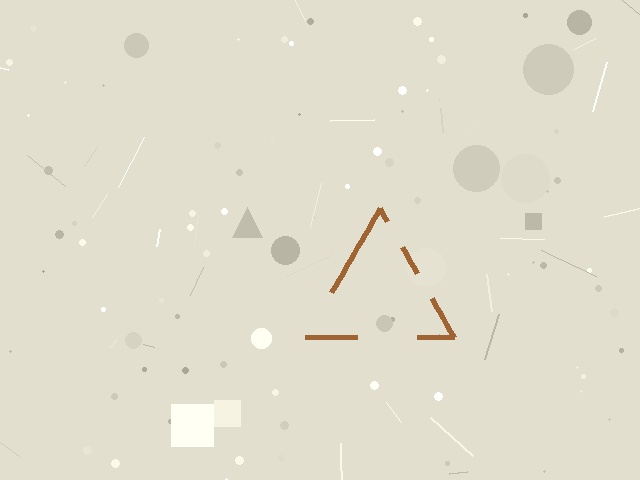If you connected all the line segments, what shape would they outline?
They would outline a triangle.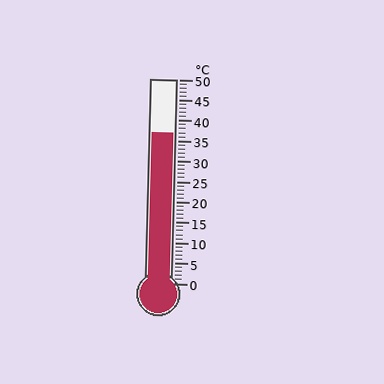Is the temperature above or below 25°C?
The temperature is above 25°C.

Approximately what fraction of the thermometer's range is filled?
The thermometer is filled to approximately 75% of its range.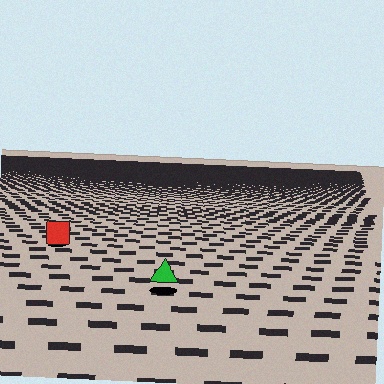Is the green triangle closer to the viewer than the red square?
Yes. The green triangle is closer — you can tell from the texture gradient: the ground texture is coarser near it.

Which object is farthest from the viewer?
The red square is farthest from the viewer. It appears smaller and the ground texture around it is denser.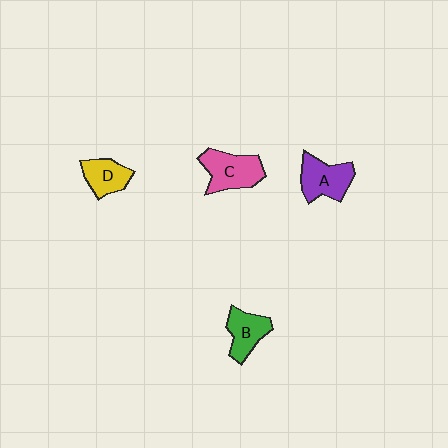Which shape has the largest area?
Shape C (pink).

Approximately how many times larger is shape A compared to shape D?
Approximately 1.3 times.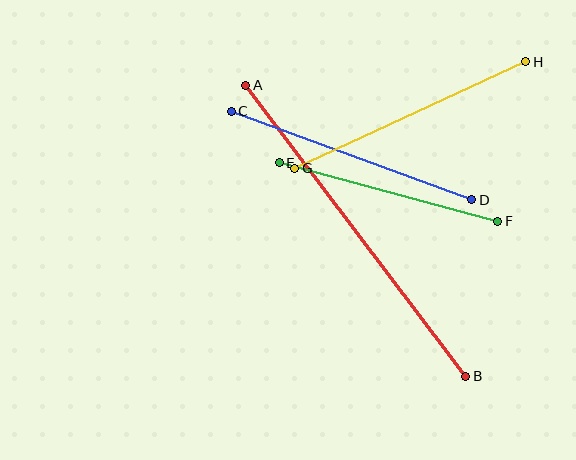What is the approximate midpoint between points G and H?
The midpoint is at approximately (410, 115) pixels.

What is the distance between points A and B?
The distance is approximately 365 pixels.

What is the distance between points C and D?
The distance is approximately 256 pixels.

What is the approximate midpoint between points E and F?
The midpoint is at approximately (389, 192) pixels.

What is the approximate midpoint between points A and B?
The midpoint is at approximately (356, 231) pixels.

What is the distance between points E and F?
The distance is approximately 226 pixels.